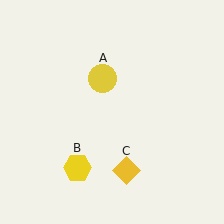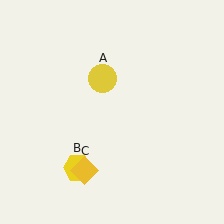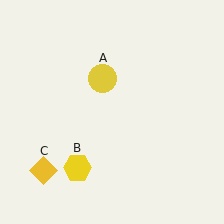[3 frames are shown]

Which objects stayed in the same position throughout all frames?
Yellow circle (object A) and yellow hexagon (object B) remained stationary.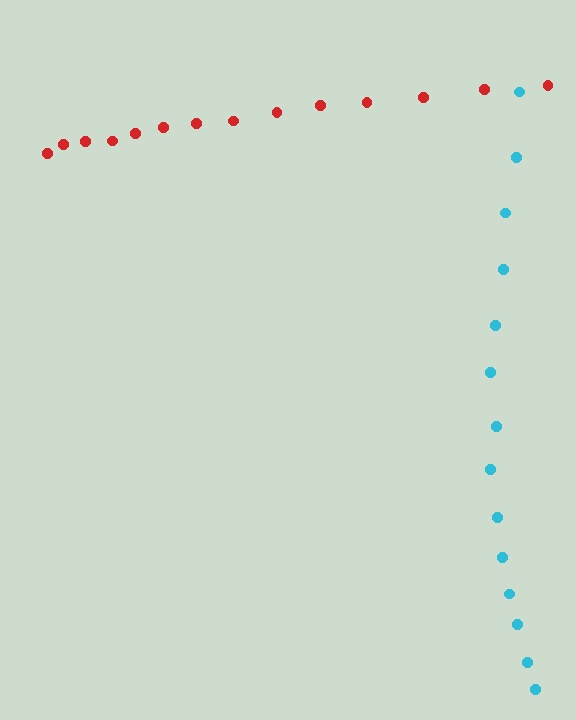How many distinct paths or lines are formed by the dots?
There are 2 distinct paths.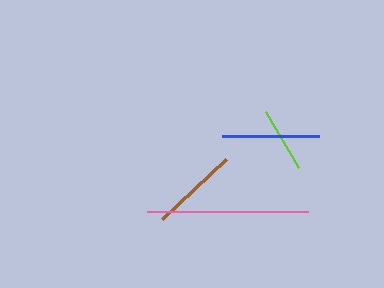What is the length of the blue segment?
The blue segment is approximately 96 pixels long.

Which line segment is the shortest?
The lime line is the shortest at approximately 65 pixels.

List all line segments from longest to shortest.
From longest to shortest: pink, blue, brown, lime.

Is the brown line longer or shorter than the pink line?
The pink line is longer than the brown line.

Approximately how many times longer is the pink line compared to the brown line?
The pink line is approximately 1.8 times the length of the brown line.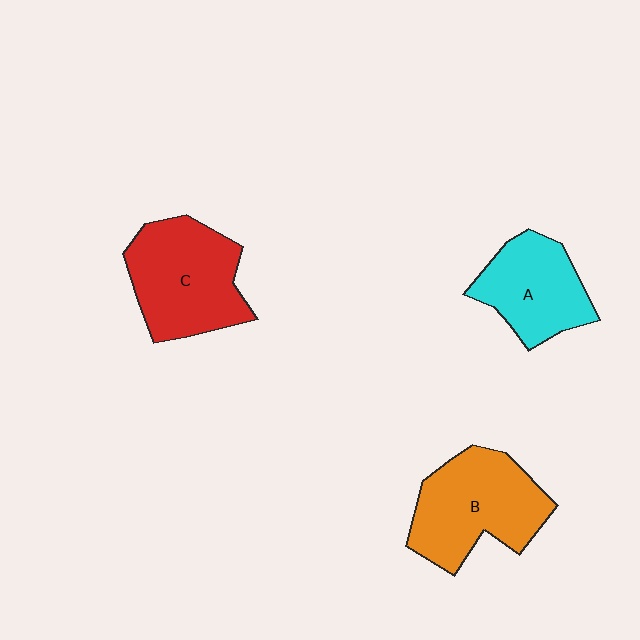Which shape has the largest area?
Shape B (orange).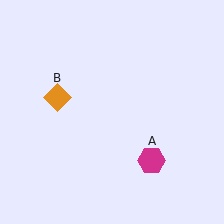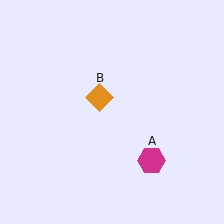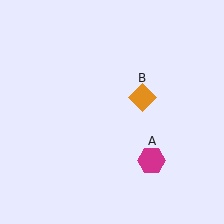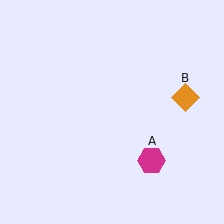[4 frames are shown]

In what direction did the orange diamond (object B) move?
The orange diamond (object B) moved right.